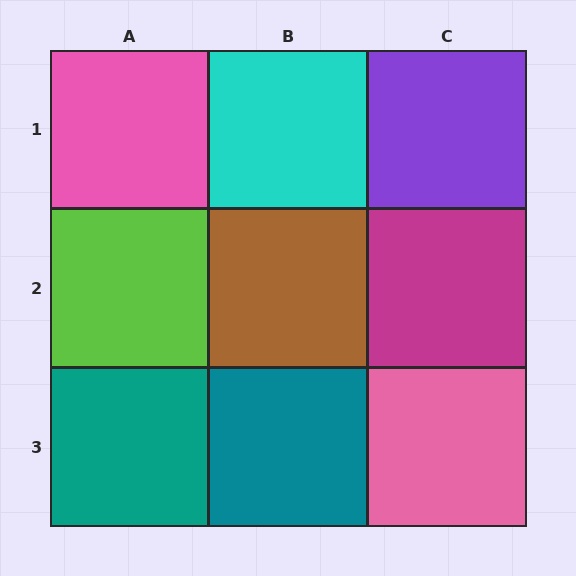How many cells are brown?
1 cell is brown.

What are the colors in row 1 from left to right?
Pink, cyan, purple.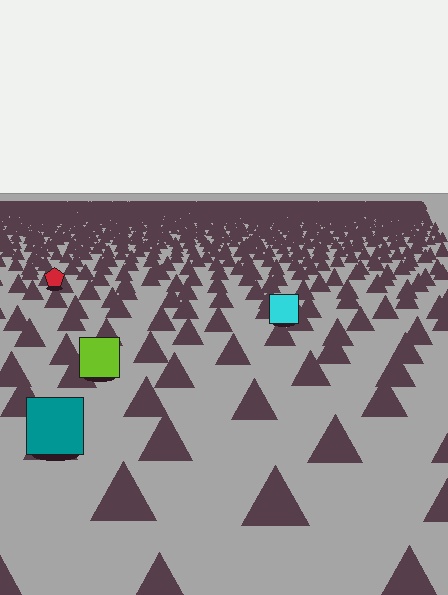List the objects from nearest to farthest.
From nearest to farthest: the teal square, the lime square, the cyan square, the red pentagon.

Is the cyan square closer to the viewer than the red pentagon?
Yes. The cyan square is closer — you can tell from the texture gradient: the ground texture is coarser near it.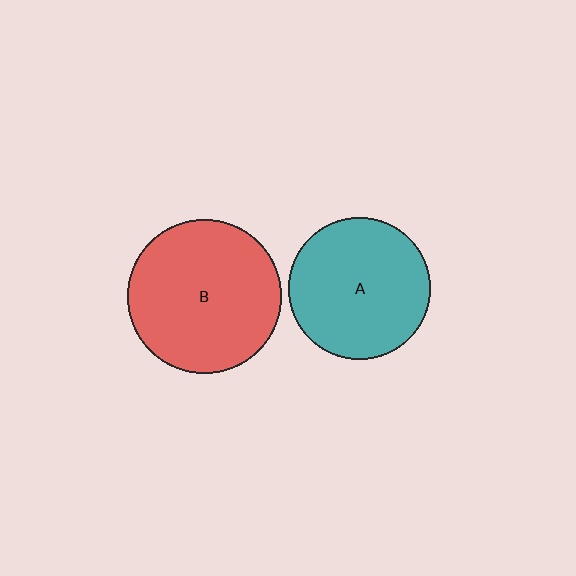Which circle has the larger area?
Circle B (red).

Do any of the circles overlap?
No, none of the circles overlap.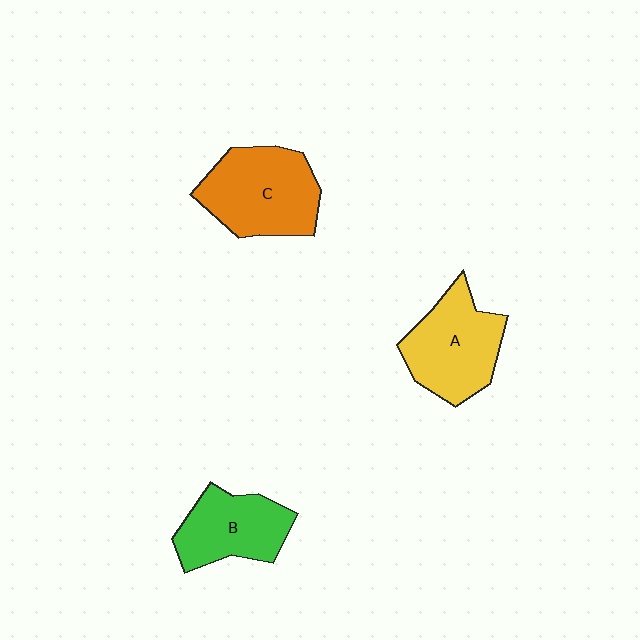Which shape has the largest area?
Shape C (orange).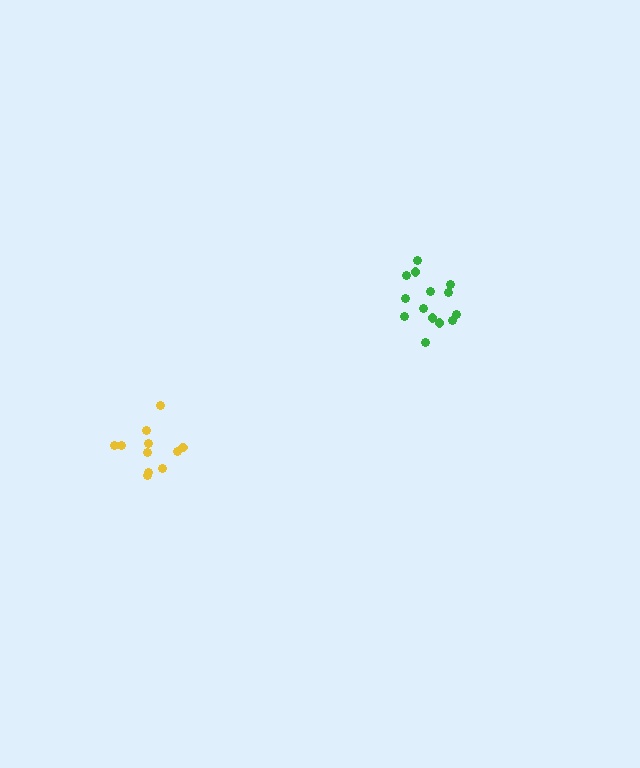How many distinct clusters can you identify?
There are 2 distinct clusters.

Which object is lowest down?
The yellow cluster is bottommost.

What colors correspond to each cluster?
The clusters are colored: green, yellow.